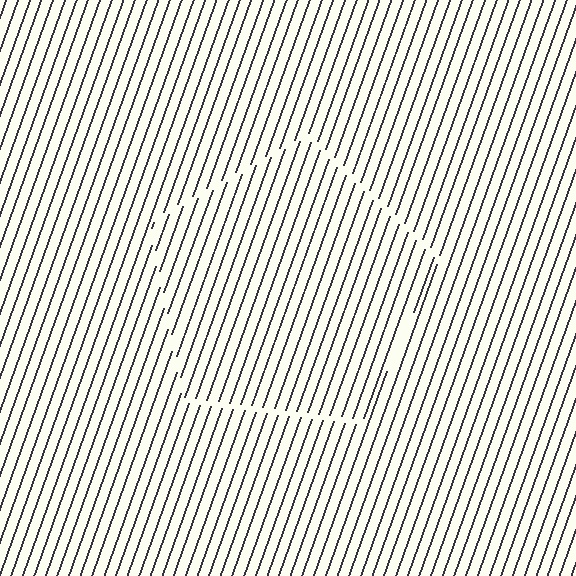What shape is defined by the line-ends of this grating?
An illusory pentagon. The interior of the shape contains the same grating, shifted by half a period — the contour is defined by the phase discontinuity where line-ends from the inner and outer gratings abut.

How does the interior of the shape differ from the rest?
The interior of the shape contains the same grating, shifted by half a period — the contour is defined by the phase discontinuity where line-ends from the inner and outer gratings abut.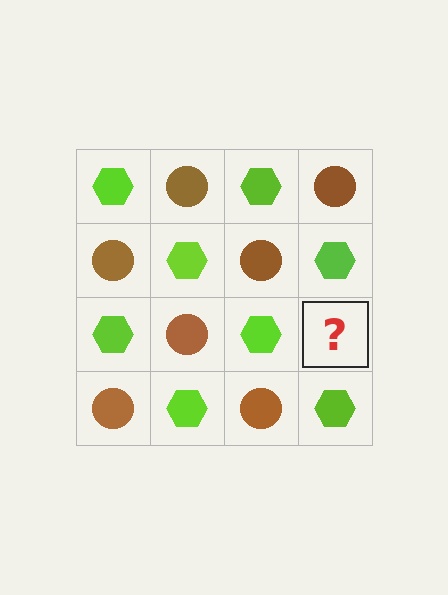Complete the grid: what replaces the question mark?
The question mark should be replaced with a brown circle.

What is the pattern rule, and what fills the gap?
The rule is that it alternates lime hexagon and brown circle in a checkerboard pattern. The gap should be filled with a brown circle.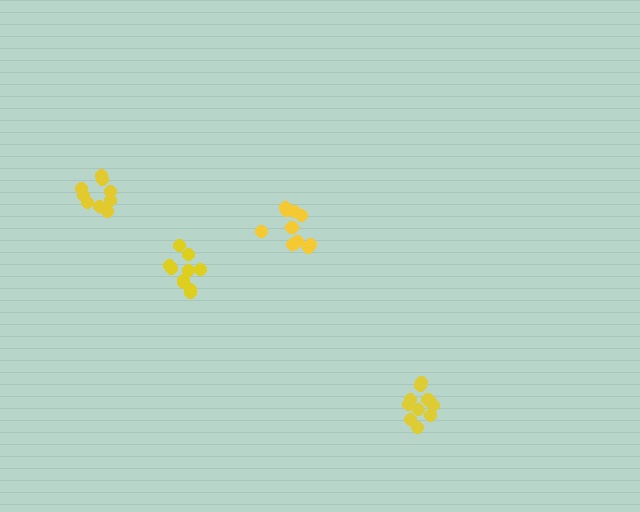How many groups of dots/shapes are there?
There are 4 groups.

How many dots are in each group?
Group 1: 9 dots, Group 2: 12 dots, Group 3: 10 dots, Group 4: 12 dots (43 total).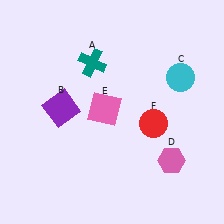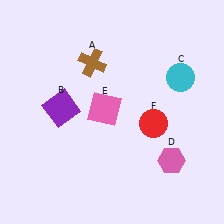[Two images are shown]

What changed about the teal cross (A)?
In Image 1, A is teal. In Image 2, it changed to brown.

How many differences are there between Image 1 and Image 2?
There is 1 difference between the two images.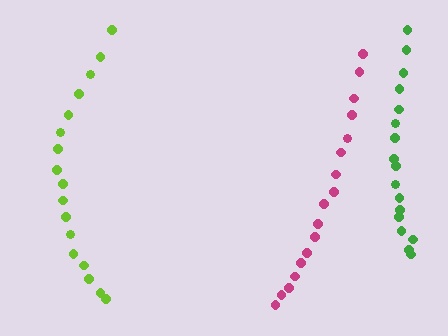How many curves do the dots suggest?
There are 3 distinct paths.